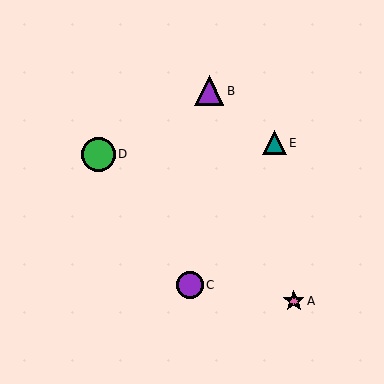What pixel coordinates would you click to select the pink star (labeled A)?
Click at (294, 301) to select the pink star A.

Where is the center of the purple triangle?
The center of the purple triangle is at (209, 91).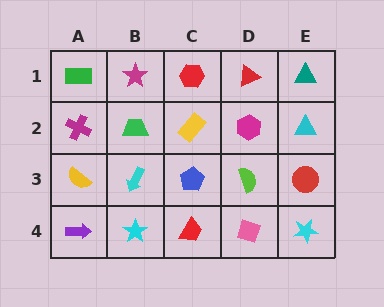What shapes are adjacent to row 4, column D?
A lime semicircle (row 3, column D), a red trapezoid (row 4, column C), a cyan star (row 4, column E).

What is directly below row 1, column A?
A magenta cross.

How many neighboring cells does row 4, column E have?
2.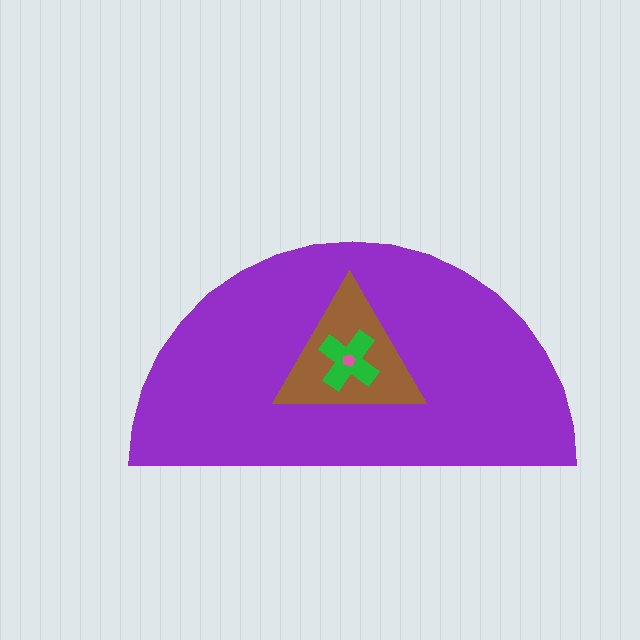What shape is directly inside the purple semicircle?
The brown triangle.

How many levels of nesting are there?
4.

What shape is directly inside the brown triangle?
The green cross.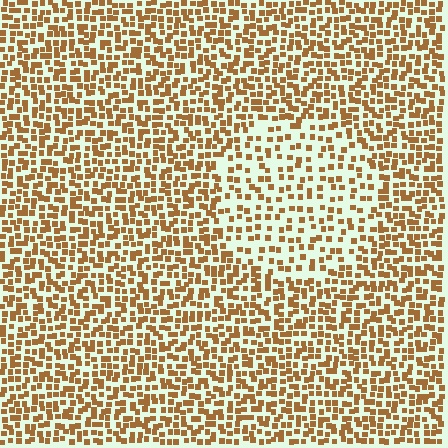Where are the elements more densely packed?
The elements are more densely packed outside the circle boundary.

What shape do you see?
I see a circle.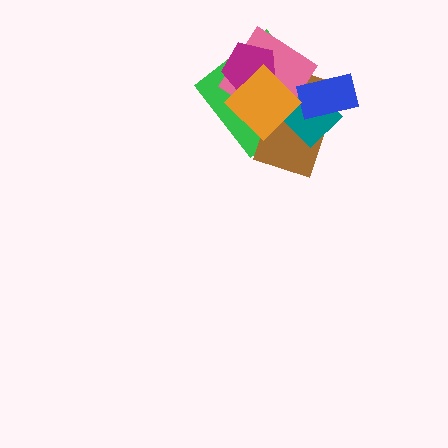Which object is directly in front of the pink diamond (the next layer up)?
The magenta pentagon is directly in front of the pink diamond.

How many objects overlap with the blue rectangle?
2 objects overlap with the blue rectangle.